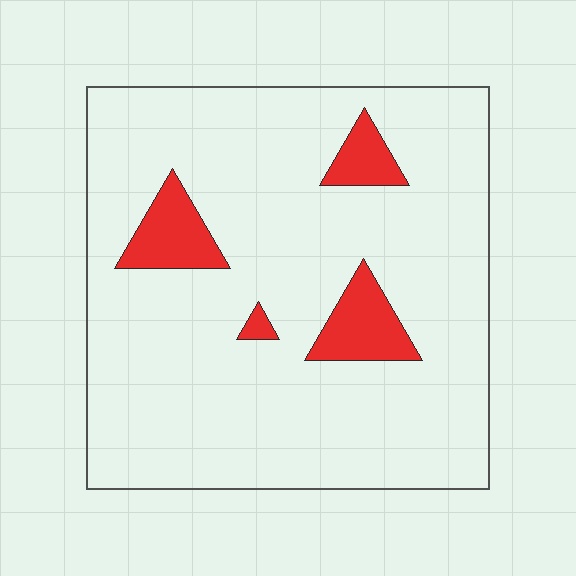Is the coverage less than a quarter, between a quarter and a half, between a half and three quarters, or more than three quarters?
Less than a quarter.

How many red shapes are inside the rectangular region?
4.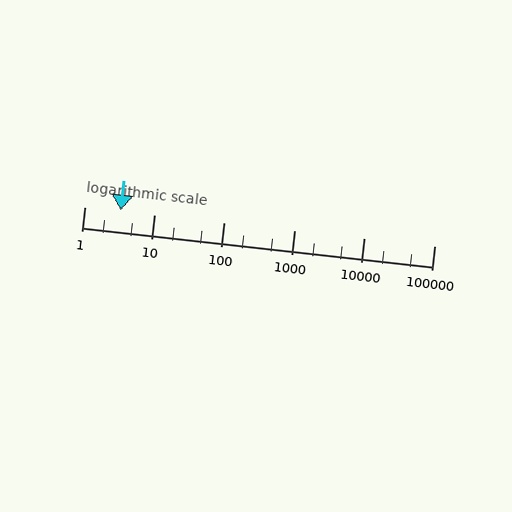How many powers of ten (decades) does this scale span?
The scale spans 5 decades, from 1 to 100000.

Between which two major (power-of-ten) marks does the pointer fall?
The pointer is between 1 and 10.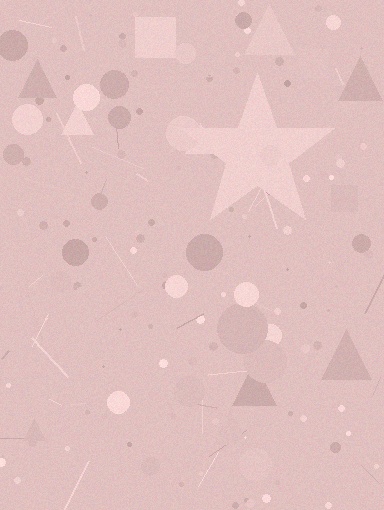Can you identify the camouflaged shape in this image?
The camouflaged shape is a star.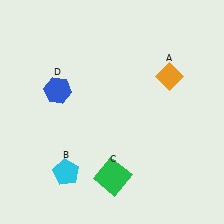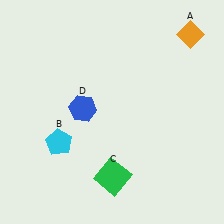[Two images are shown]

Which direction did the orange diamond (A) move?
The orange diamond (A) moved up.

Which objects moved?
The objects that moved are: the orange diamond (A), the cyan pentagon (B), the blue hexagon (D).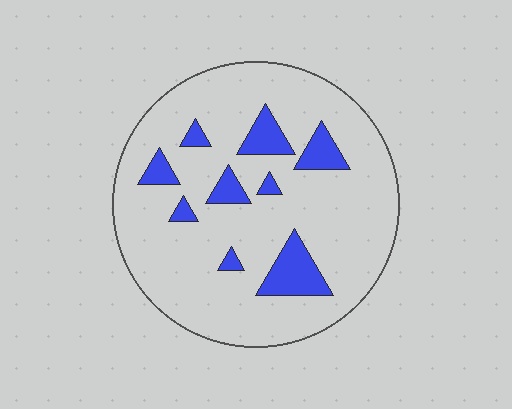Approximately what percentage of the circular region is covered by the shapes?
Approximately 15%.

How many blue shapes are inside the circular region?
9.